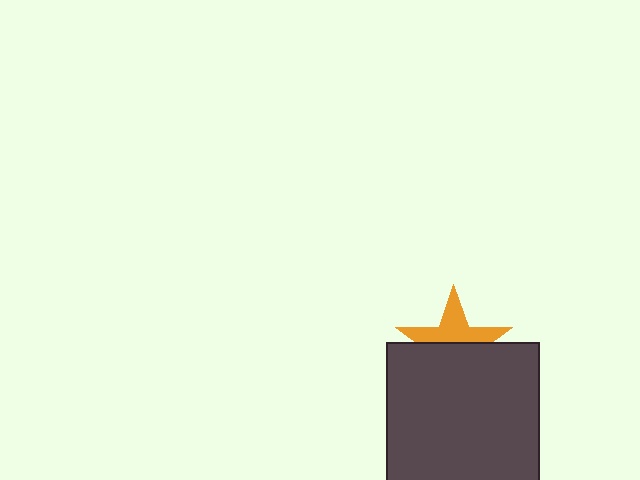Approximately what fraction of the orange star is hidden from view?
Roughly 54% of the orange star is hidden behind the dark gray square.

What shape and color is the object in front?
The object in front is a dark gray square.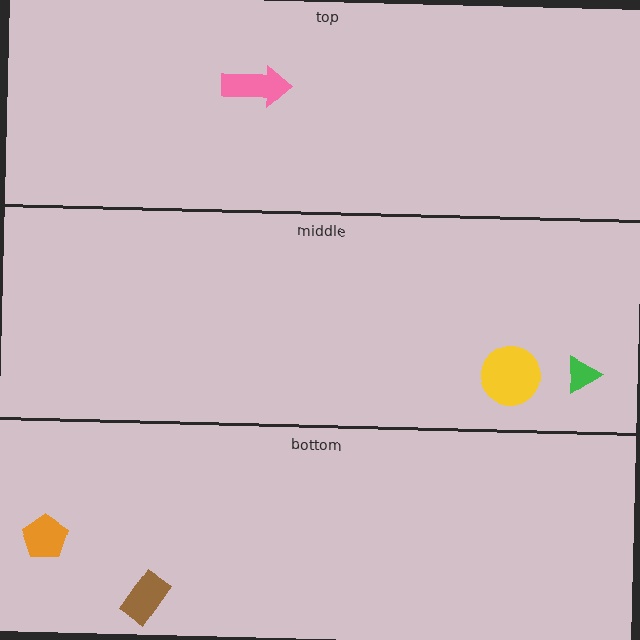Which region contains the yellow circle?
The middle region.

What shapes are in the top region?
The pink arrow.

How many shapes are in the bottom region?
2.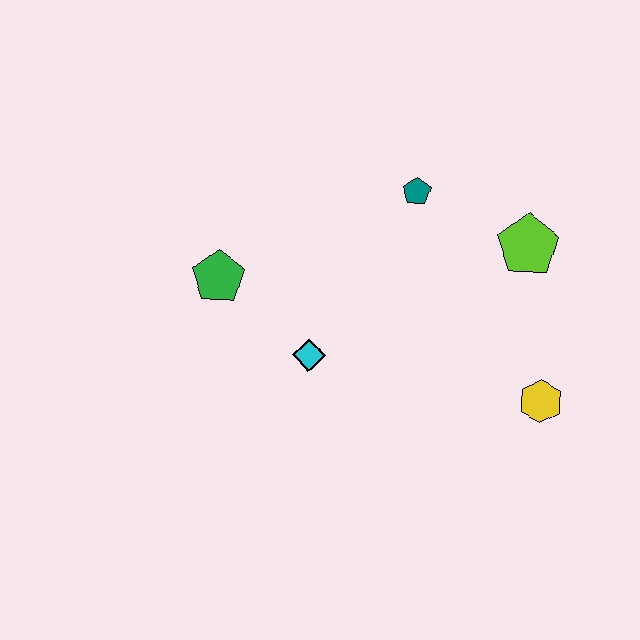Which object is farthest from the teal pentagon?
The yellow hexagon is farthest from the teal pentagon.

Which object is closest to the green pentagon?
The cyan diamond is closest to the green pentagon.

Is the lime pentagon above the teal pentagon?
No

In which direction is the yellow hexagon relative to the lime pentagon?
The yellow hexagon is below the lime pentagon.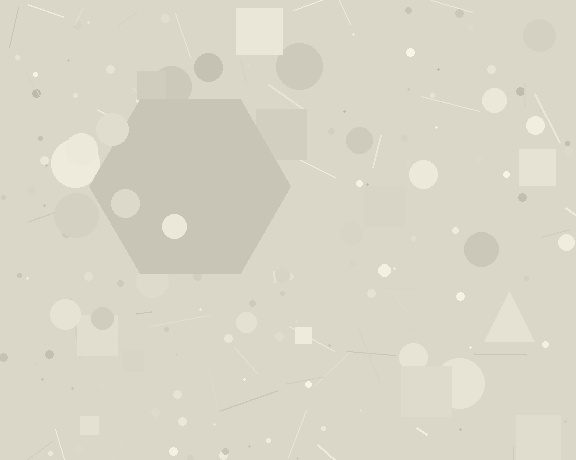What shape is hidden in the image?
A hexagon is hidden in the image.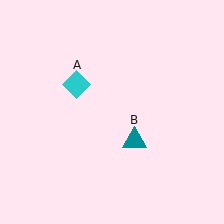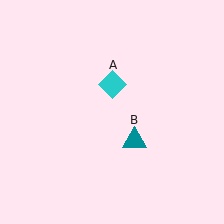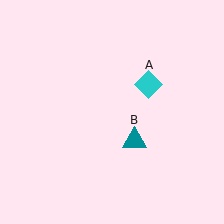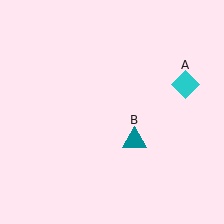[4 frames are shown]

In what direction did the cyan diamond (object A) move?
The cyan diamond (object A) moved right.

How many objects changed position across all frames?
1 object changed position: cyan diamond (object A).